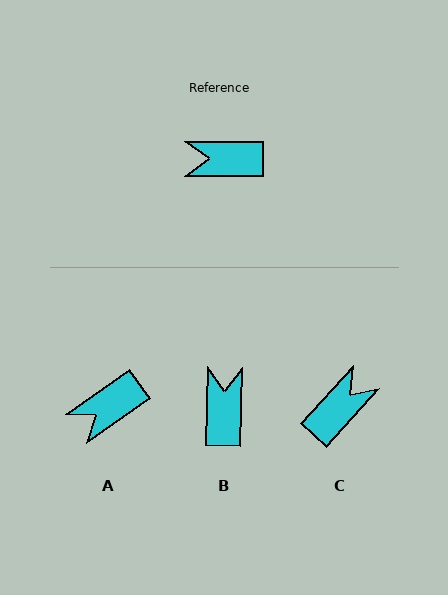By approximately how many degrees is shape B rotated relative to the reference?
Approximately 91 degrees clockwise.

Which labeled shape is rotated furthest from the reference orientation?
C, about 132 degrees away.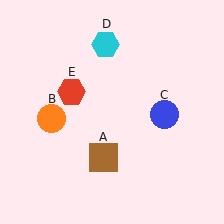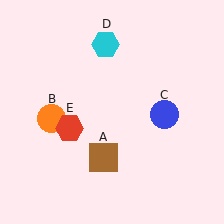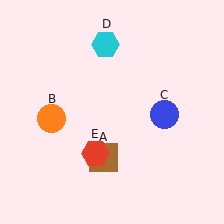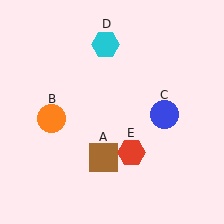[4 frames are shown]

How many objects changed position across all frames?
1 object changed position: red hexagon (object E).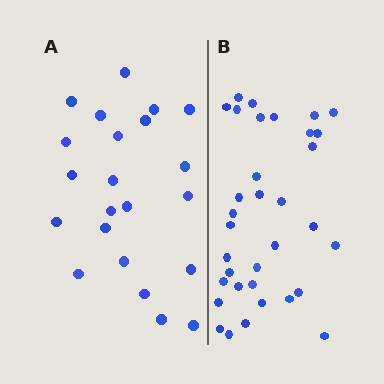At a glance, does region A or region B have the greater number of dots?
Region B (the right region) has more dots.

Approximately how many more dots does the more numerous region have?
Region B has roughly 12 or so more dots than region A.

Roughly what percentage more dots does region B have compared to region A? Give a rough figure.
About 55% more.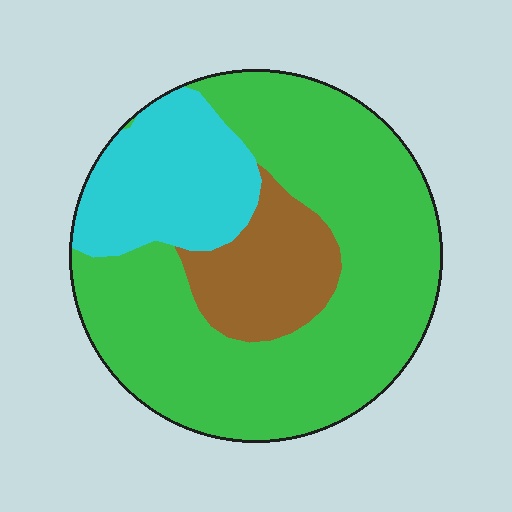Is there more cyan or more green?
Green.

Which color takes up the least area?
Brown, at roughly 15%.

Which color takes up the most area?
Green, at roughly 65%.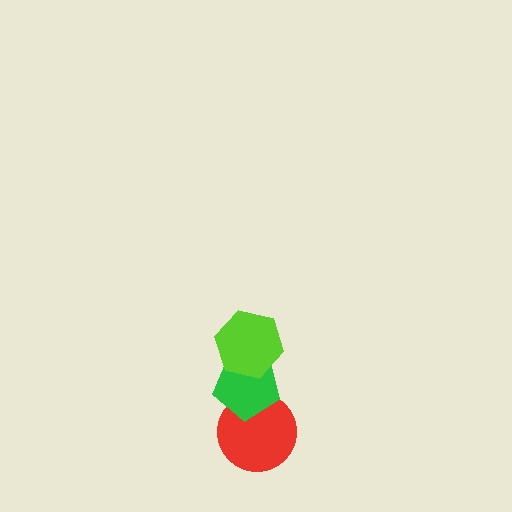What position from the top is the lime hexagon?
The lime hexagon is 1st from the top.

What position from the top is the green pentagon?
The green pentagon is 2nd from the top.